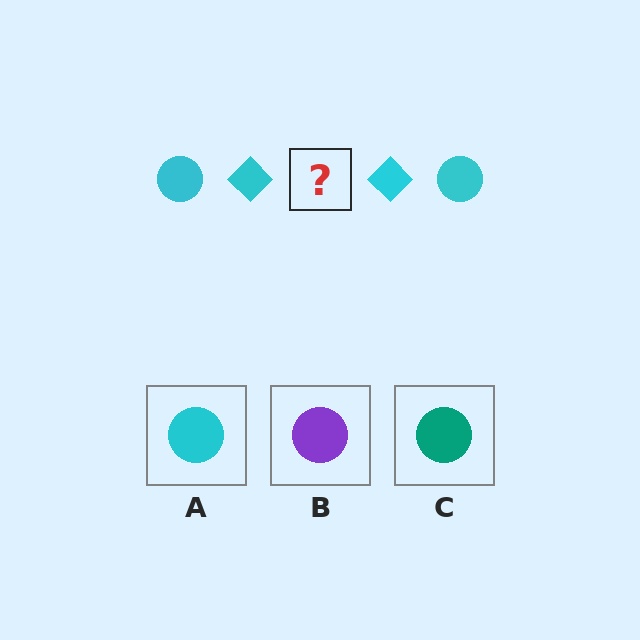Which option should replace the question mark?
Option A.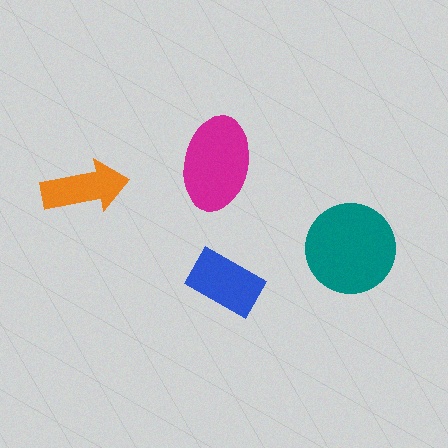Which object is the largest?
The teal circle.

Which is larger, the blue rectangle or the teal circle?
The teal circle.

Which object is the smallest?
The orange arrow.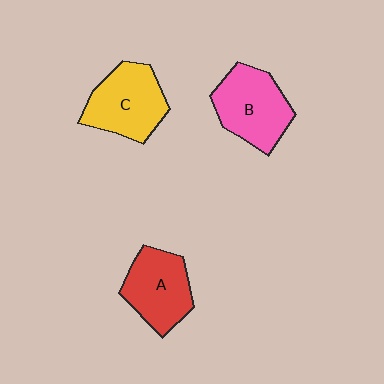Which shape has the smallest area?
Shape A (red).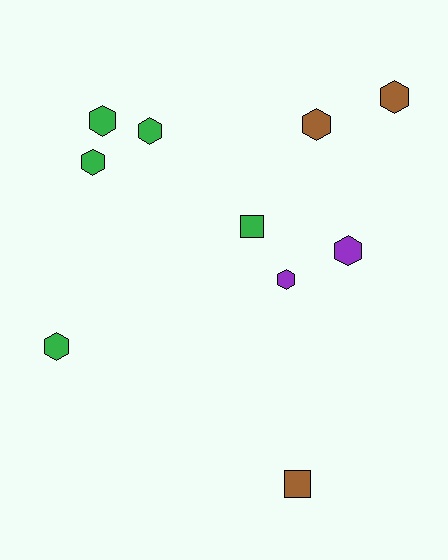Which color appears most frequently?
Green, with 5 objects.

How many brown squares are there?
There is 1 brown square.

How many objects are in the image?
There are 10 objects.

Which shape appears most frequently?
Hexagon, with 8 objects.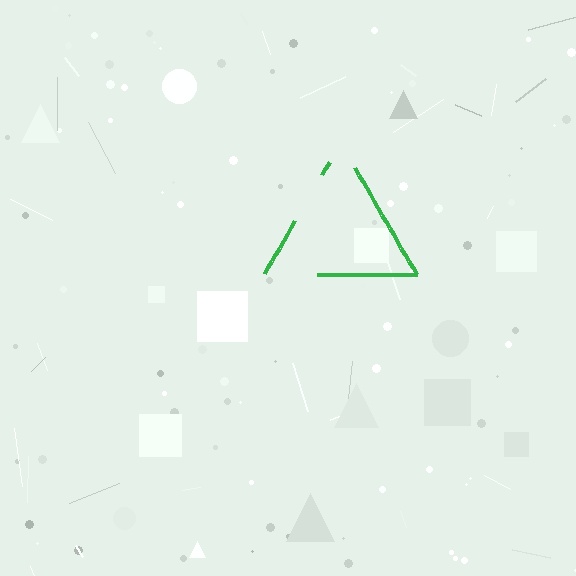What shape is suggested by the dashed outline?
The dashed outline suggests a triangle.